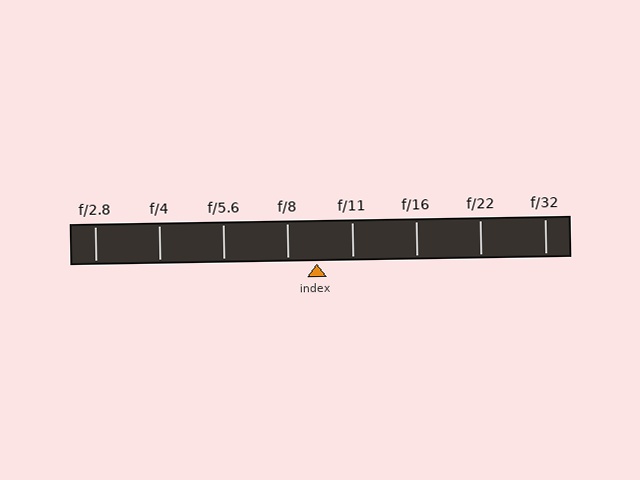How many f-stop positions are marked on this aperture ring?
There are 8 f-stop positions marked.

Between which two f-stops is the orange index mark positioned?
The index mark is between f/8 and f/11.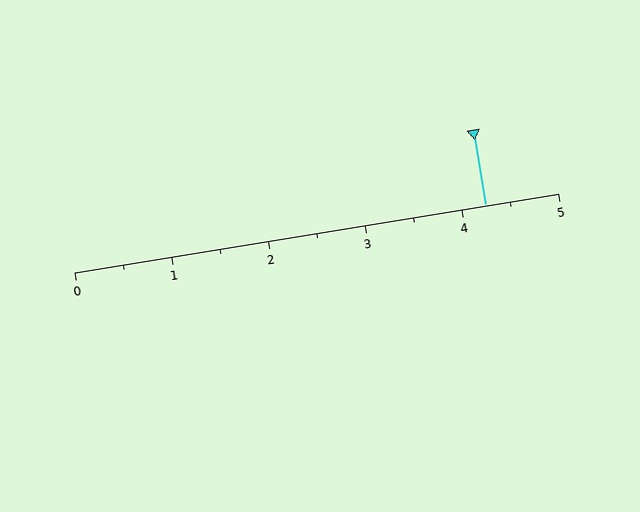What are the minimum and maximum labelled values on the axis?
The axis runs from 0 to 5.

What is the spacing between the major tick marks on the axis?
The major ticks are spaced 1 apart.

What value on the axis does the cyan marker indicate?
The marker indicates approximately 4.2.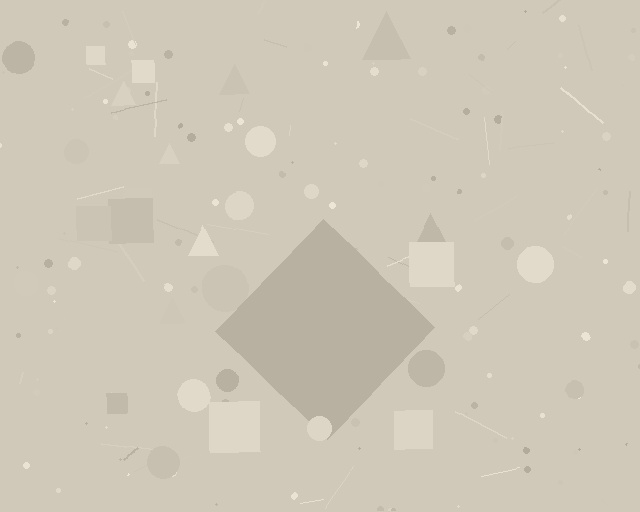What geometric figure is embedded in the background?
A diamond is embedded in the background.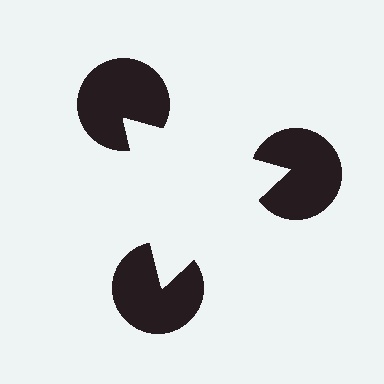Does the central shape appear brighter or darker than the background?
It typically appears slightly brighter than the background, even though no actual brightness change is drawn.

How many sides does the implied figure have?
3 sides.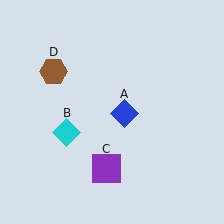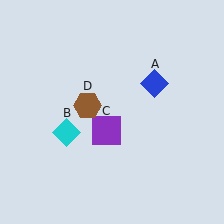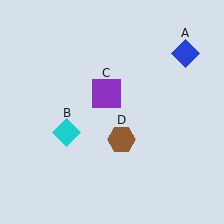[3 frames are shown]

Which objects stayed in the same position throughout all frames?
Cyan diamond (object B) remained stationary.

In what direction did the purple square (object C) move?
The purple square (object C) moved up.